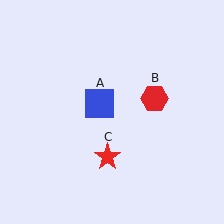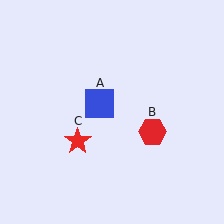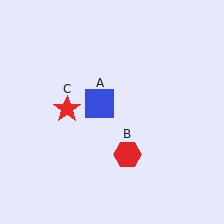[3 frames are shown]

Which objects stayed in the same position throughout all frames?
Blue square (object A) remained stationary.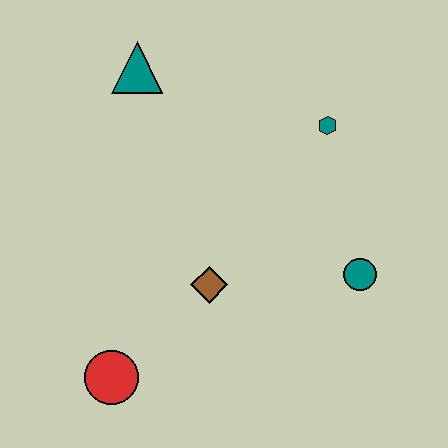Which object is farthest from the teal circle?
The teal triangle is farthest from the teal circle.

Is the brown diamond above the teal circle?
No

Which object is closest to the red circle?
The brown diamond is closest to the red circle.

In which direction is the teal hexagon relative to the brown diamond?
The teal hexagon is above the brown diamond.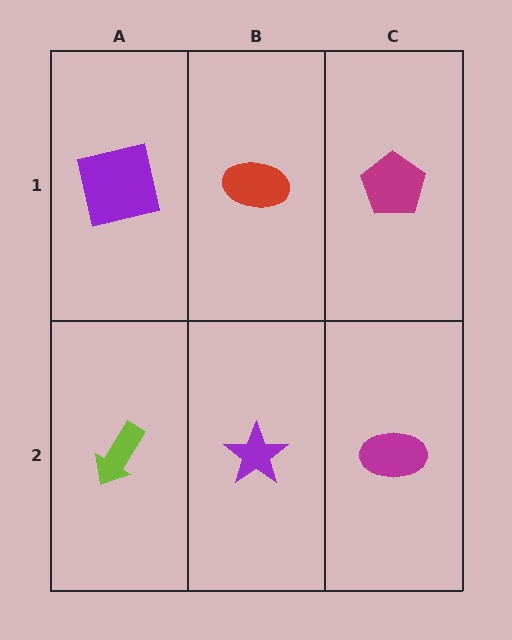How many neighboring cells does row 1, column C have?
2.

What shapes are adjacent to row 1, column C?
A magenta ellipse (row 2, column C), a red ellipse (row 1, column B).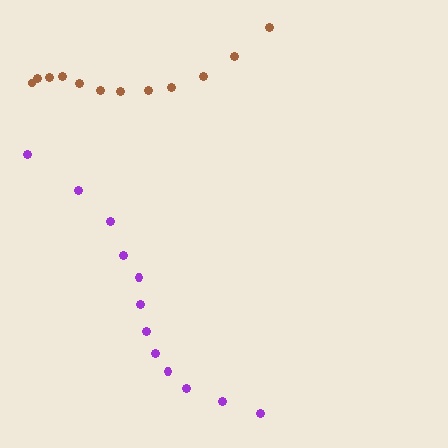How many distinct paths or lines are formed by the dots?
There are 2 distinct paths.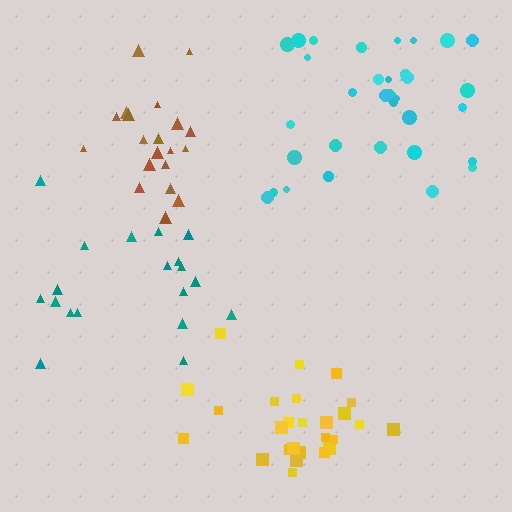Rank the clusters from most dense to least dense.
brown, yellow, cyan, teal.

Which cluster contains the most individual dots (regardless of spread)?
Cyan (33).